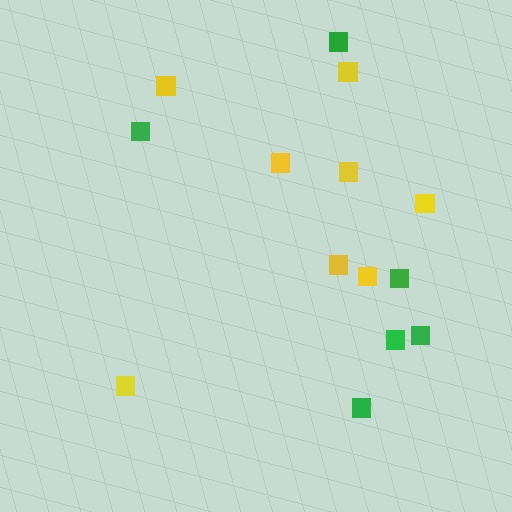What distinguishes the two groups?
There are 2 groups: one group of green squares (6) and one group of yellow squares (8).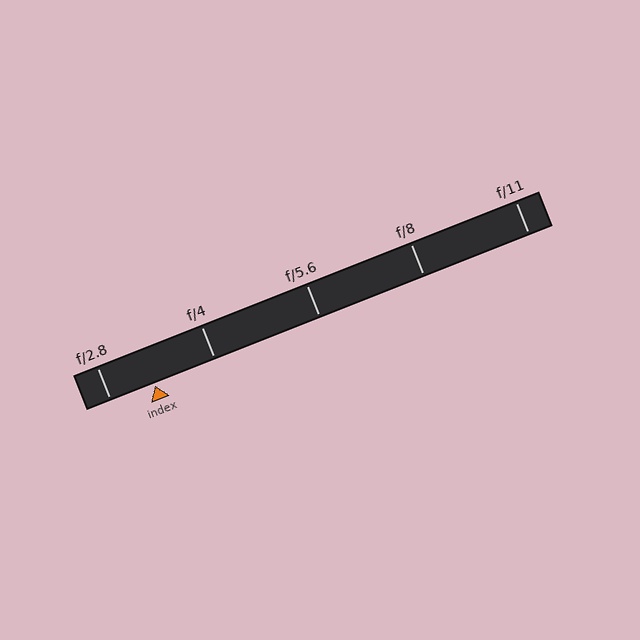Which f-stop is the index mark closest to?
The index mark is closest to f/2.8.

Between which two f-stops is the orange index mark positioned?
The index mark is between f/2.8 and f/4.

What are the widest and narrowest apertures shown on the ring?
The widest aperture shown is f/2.8 and the narrowest is f/11.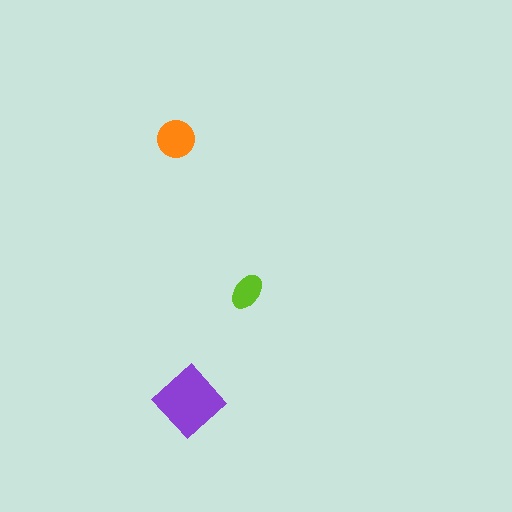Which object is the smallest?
The lime ellipse.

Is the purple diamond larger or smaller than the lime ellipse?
Larger.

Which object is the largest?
The purple diamond.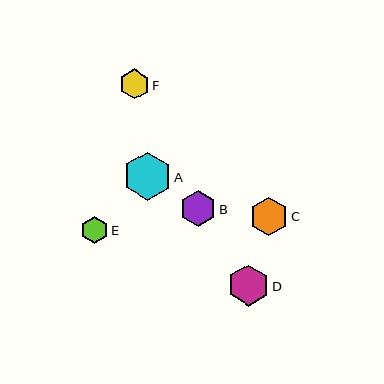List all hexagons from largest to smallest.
From largest to smallest: A, D, C, B, F, E.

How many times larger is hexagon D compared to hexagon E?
Hexagon D is approximately 1.5 times the size of hexagon E.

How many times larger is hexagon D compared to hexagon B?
Hexagon D is approximately 1.1 times the size of hexagon B.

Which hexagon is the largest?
Hexagon A is the largest with a size of approximately 48 pixels.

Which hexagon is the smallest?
Hexagon E is the smallest with a size of approximately 28 pixels.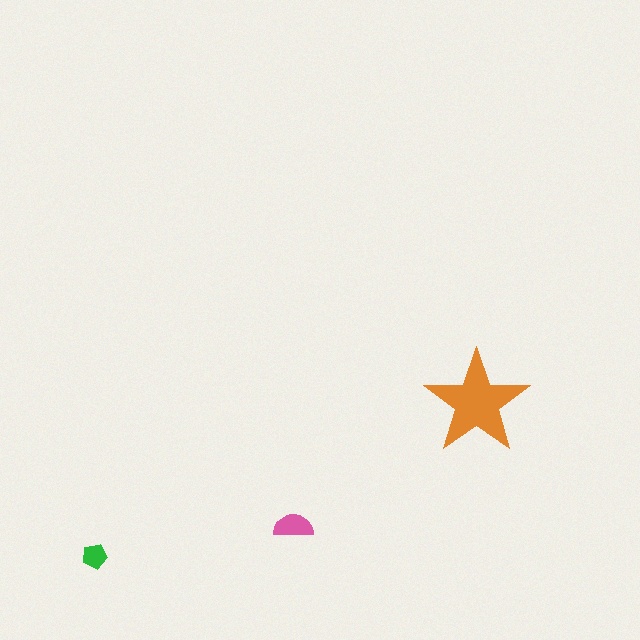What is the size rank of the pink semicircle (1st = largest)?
2nd.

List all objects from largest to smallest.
The orange star, the pink semicircle, the green pentagon.